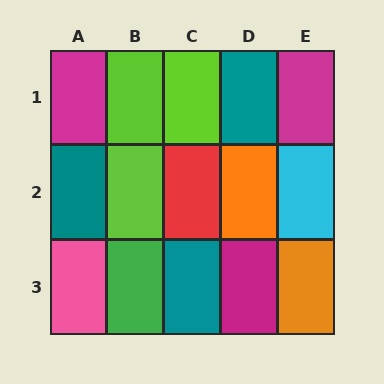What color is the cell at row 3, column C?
Teal.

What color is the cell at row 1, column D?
Teal.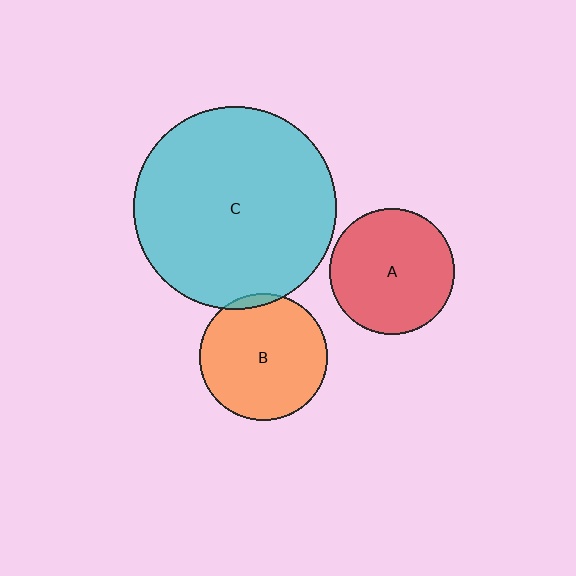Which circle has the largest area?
Circle C (cyan).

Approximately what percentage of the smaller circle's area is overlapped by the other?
Approximately 5%.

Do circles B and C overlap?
Yes.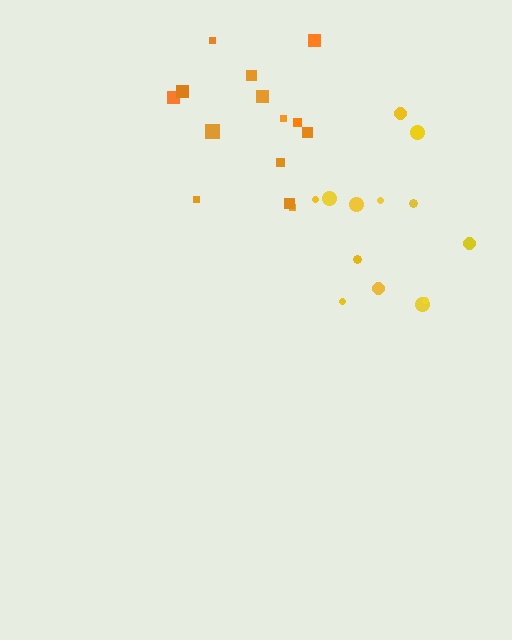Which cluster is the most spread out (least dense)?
Yellow.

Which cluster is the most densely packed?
Orange.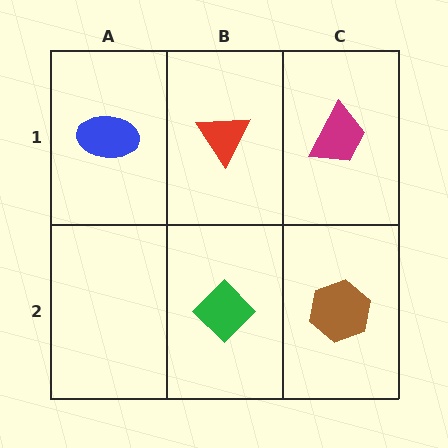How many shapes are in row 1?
3 shapes.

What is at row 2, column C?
A brown hexagon.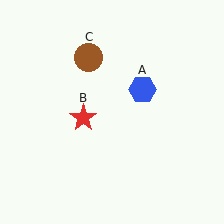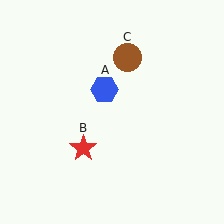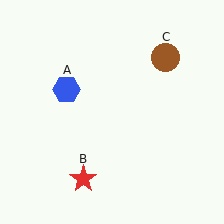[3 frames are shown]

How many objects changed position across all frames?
3 objects changed position: blue hexagon (object A), red star (object B), brown circle (object C).